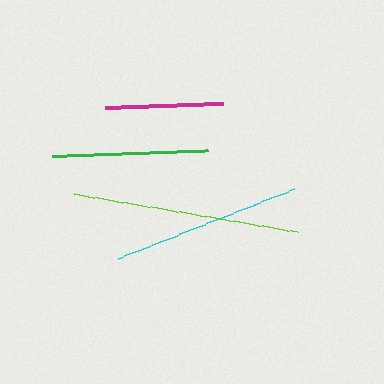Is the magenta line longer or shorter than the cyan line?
The cyan line is longer than the magenta line.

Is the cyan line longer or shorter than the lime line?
The lime line is longer than the cyan line.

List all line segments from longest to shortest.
From longest to shortest: lime, cyan, green, magenta.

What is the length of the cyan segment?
The cyan segment is approximately 189 pixels long.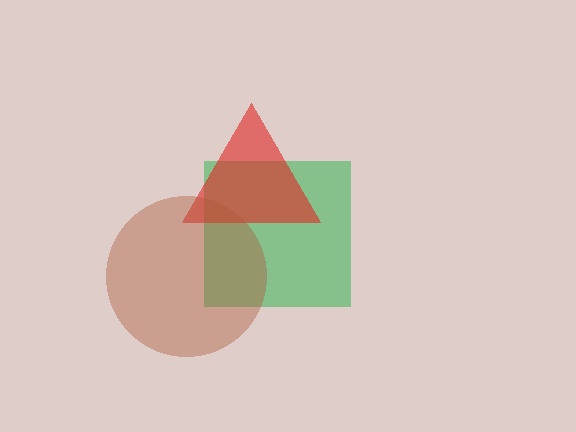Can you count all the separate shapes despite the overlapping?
Yes, there are 3 separate shapes.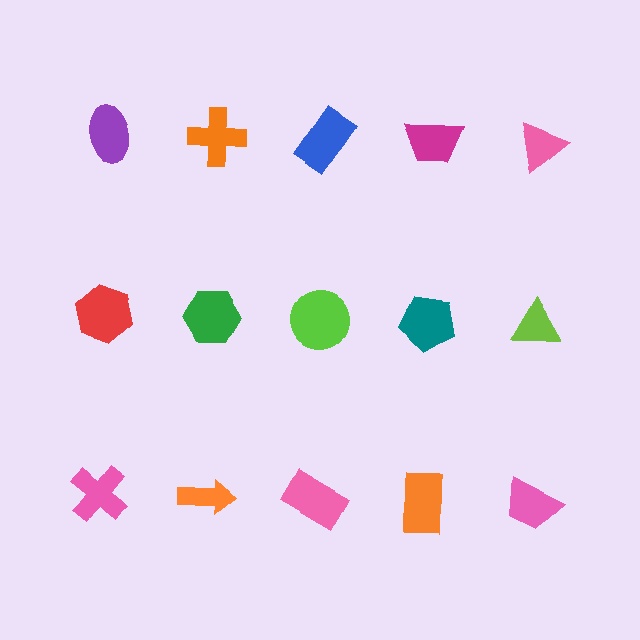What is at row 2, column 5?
A lime triangle.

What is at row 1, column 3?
A blue rectangle.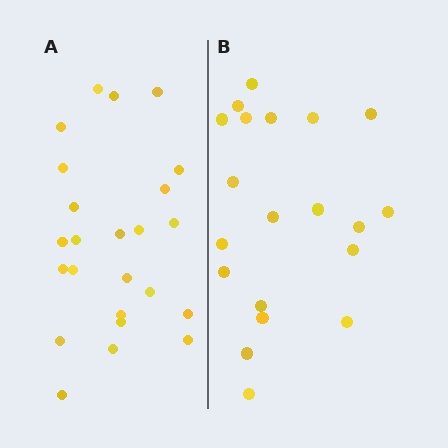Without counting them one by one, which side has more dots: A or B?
Region A (the left region) has more dots.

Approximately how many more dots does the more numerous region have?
Region A has about 4 more dots than region B.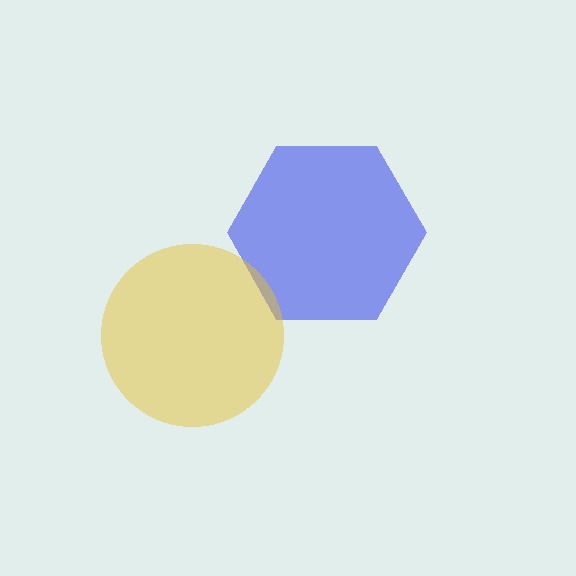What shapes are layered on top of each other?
The layered shapes are: a blue hexagon, a yellow circle.